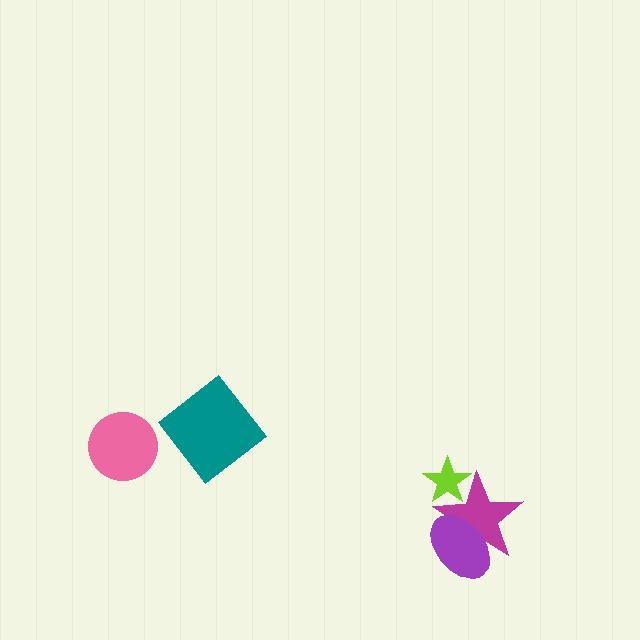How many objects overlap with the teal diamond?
0 objects overlap with the teal diamond.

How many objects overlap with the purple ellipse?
1 object overlaps with the purple ellipse.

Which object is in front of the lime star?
The magenta star is in front of the lime star.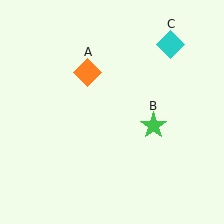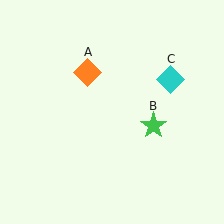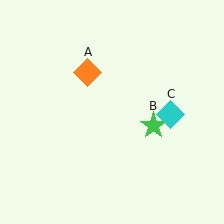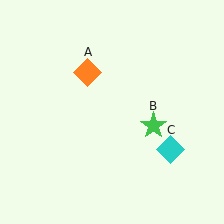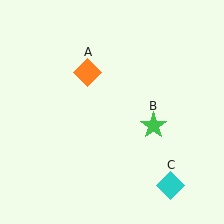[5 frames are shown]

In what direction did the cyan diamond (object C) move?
The cyan diamond (object C) moved down.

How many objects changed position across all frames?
1 object changed position: cyan diamond (object C).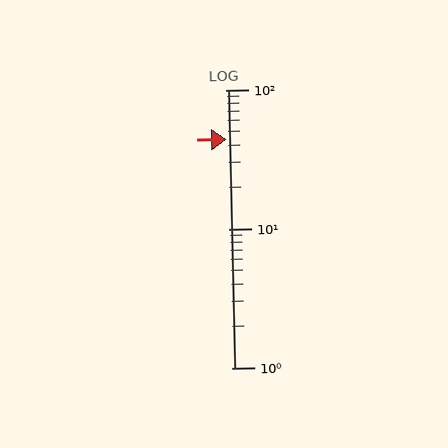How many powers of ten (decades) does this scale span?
The scale spans 2 decades, from 1 to 100.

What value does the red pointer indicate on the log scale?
The pointer indicates approximately 44.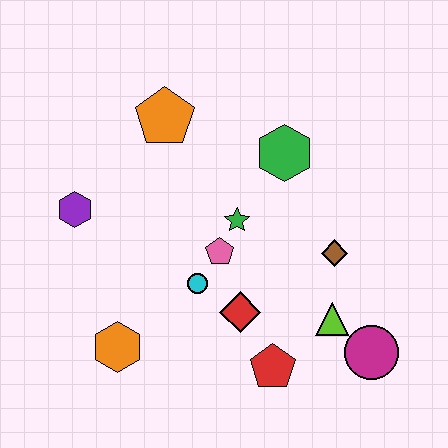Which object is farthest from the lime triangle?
The purple hexagon is farthest from the lime triangle.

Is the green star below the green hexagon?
Yes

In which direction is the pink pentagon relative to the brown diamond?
The pink pentagon is to the left of the brown diamond.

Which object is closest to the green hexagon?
The green star is closest to the green hexagon.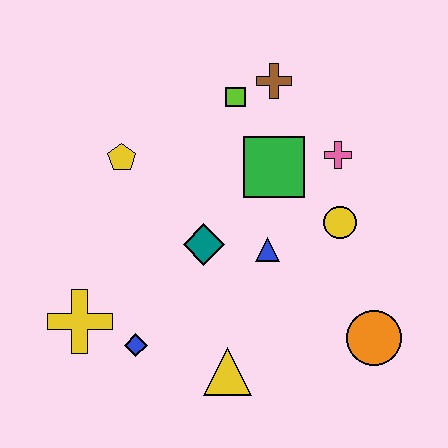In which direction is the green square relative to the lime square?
The green square is below the lime square.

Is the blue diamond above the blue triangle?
No